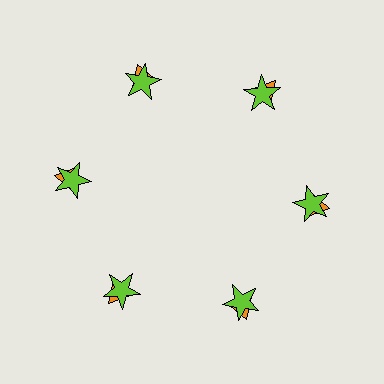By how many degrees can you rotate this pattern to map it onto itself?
The pattern maps onto itself every 60 degrees of rotation.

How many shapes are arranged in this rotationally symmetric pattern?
There are 12 shapes, arranged in 6 groups of 2.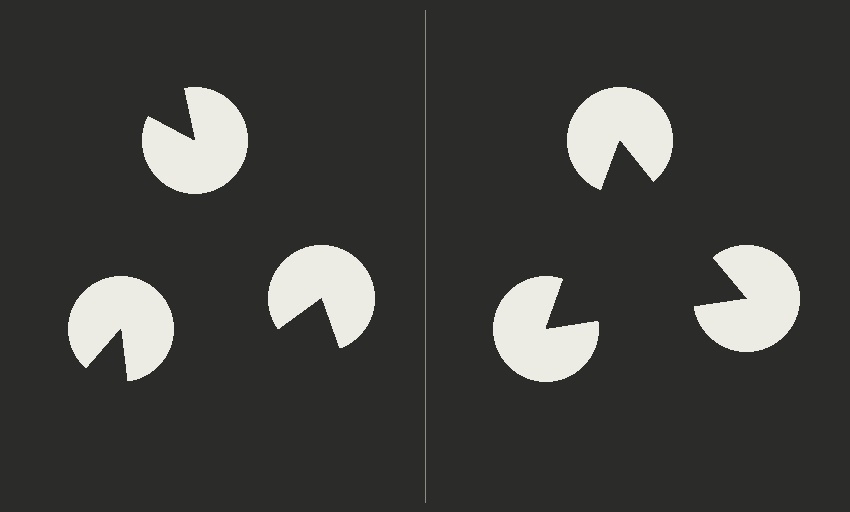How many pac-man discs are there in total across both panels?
6 — 3 on each side.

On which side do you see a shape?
An illusory triangle appears on the right side. On the left side the wedge cuts are rotated, so no coherent shape forms.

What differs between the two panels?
The pac-man discs are positioned identically on both sides; only the wedge orientations differ. On the right they align to a triangle; on the left they are misaligned.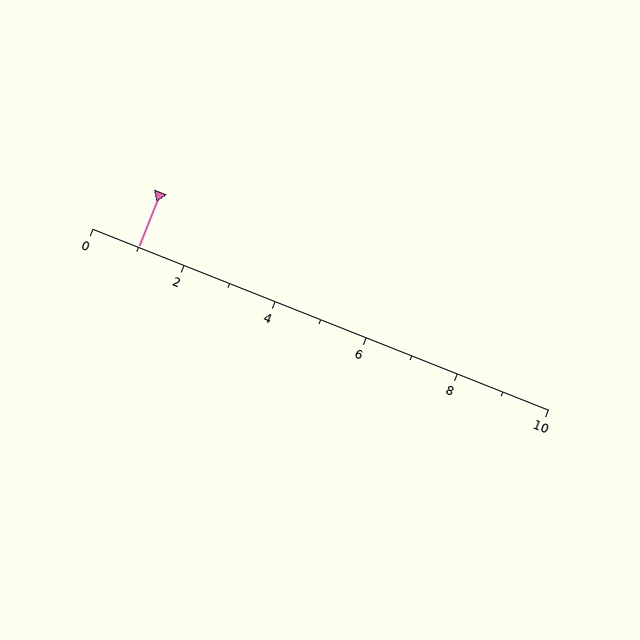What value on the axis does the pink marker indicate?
The marker indicates approximately 1.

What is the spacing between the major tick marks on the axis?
The major ticks are spaced 2 apart.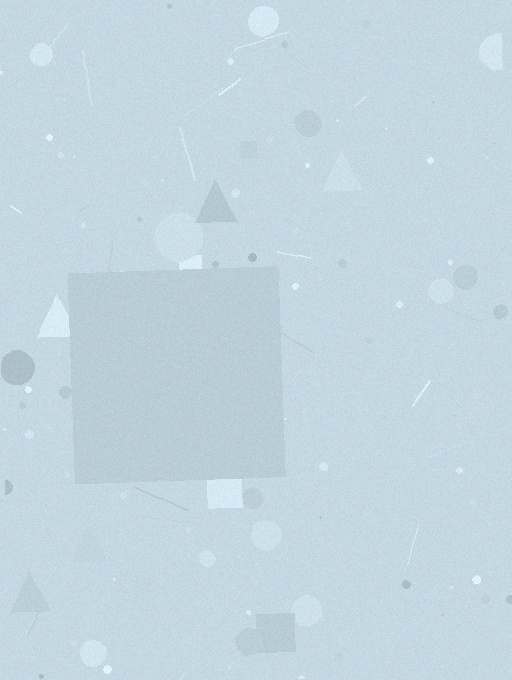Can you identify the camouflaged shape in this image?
The camouflaged shape is a square.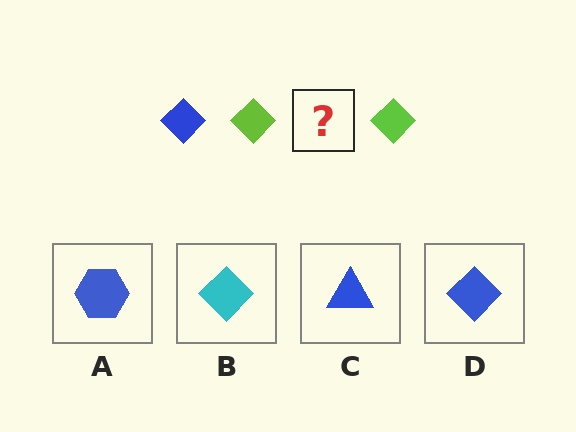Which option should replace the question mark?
Option D.